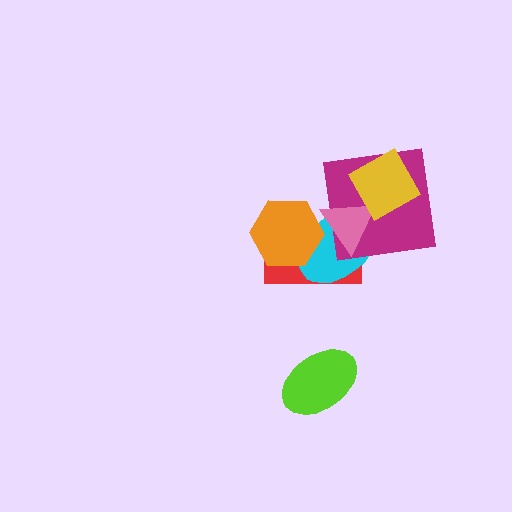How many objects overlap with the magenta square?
4 objects overlap with the magenta square.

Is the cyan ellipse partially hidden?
Yes, it is partially covered by another shape.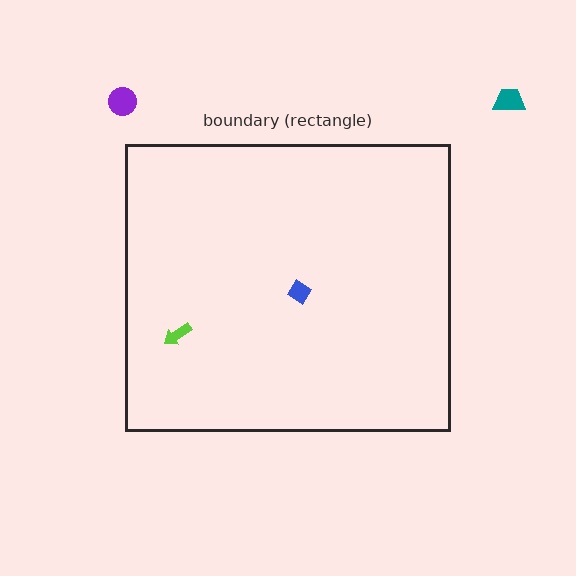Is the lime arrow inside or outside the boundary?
Inside.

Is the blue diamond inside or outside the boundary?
Inside.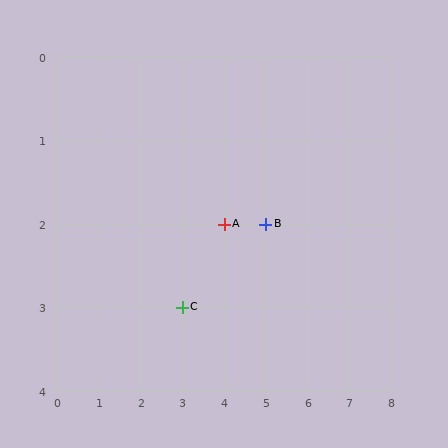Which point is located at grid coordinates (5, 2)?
Point B is at (5, 2).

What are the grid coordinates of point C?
Point C is at grid coordinates (3, 3).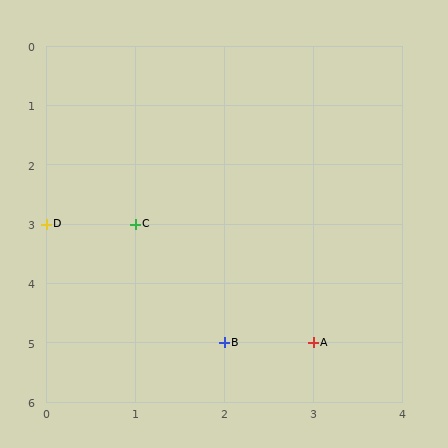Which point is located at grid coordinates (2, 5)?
Point B is at (2, 5).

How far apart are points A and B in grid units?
Points A and B are 1 column apart.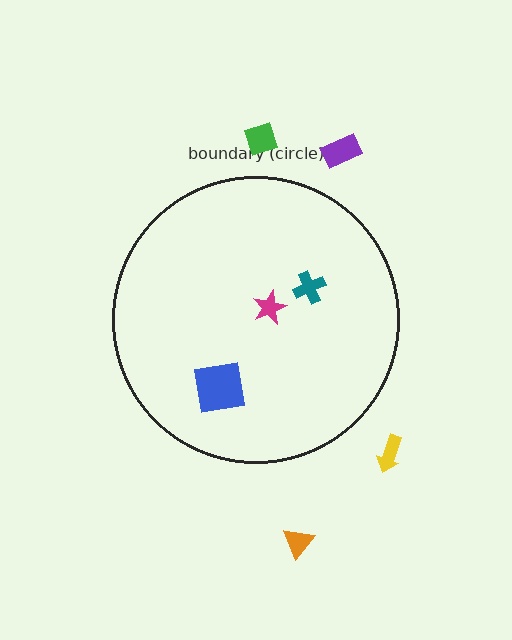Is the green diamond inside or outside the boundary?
Outside.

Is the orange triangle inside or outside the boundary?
Outside.